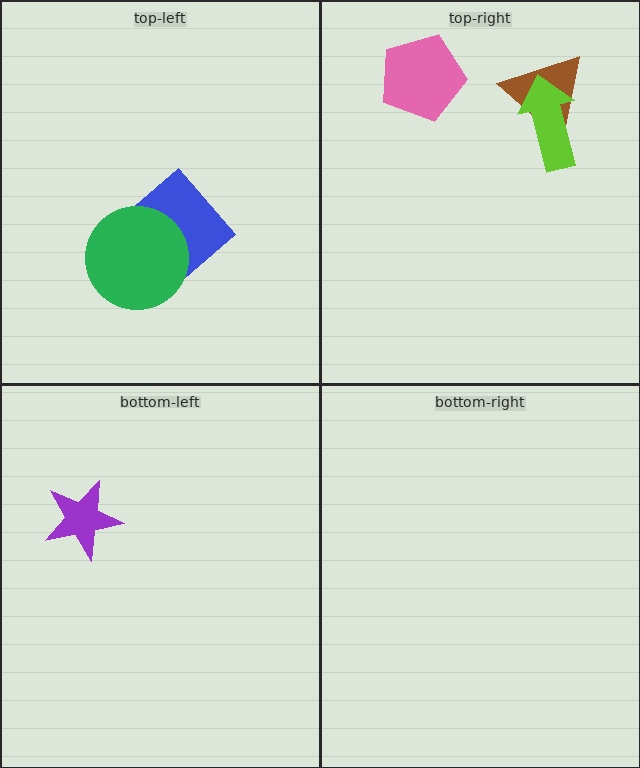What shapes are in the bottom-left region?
The purple star.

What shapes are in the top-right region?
The brown triangle, the pink pentagon, the lime arrow.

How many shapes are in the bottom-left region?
1.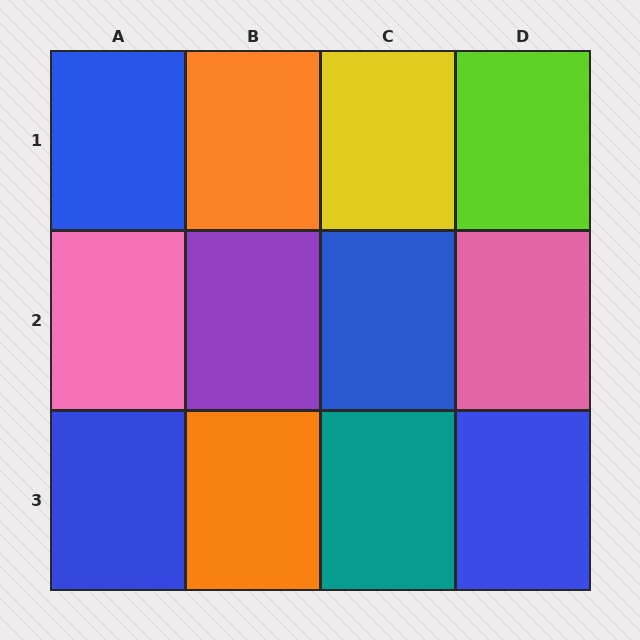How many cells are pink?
2 cells are pink.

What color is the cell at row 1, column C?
Yellow.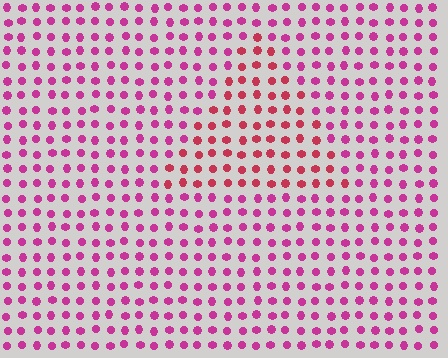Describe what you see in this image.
The image is filled with small magenta elements in a uniform arrangement. A triangle-shaped region is visible where the elements are tinted to a slightly different hue, forming a subtle color boundary.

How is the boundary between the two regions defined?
The boundary is defined purely by a slight shift in hue (about 29 degrees). Spacing, size, and orientation are identical on both sides.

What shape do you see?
I see a triangle.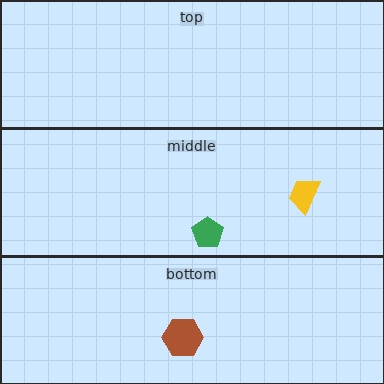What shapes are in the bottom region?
The brown hexagon.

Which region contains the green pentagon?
The middle region.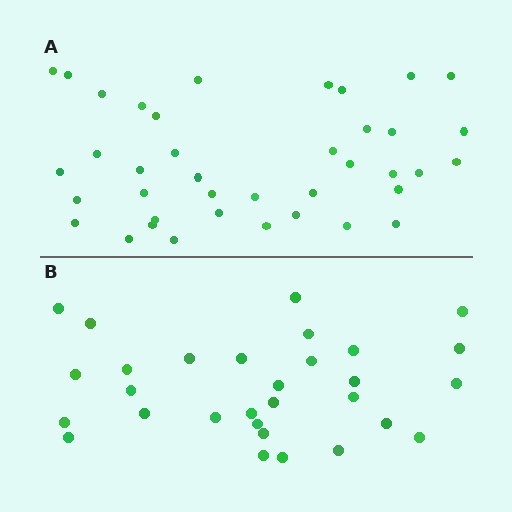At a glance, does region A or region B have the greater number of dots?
Region A (the top region) has more dots.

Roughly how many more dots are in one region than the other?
Region A has roughly 8 or so more dots than region B.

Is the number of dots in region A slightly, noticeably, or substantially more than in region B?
Region A has noticeably more, but not dramatically so. The ratio is roughly 1.3 to 1.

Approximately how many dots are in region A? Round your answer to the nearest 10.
About 40 dots. (The exact count is 39, which rounds to 40.)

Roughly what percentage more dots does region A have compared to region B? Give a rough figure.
About 30% more.